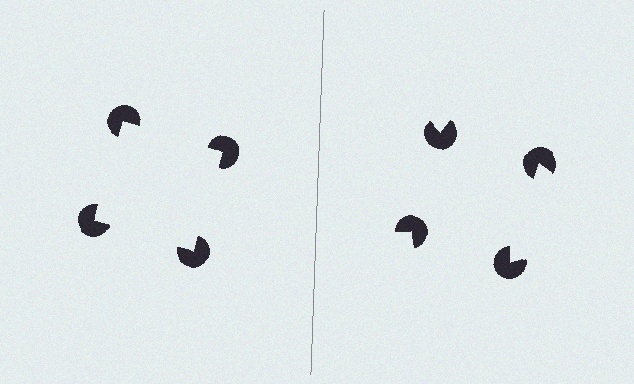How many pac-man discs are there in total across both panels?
8 — 4 on each side.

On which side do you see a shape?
An illusory square appears on the left side. On the right side the wedge cuts are rotated, so no coherent shape forms.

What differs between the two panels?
The pac-man discs are positioned identically on both sides; only the wedge orientations differ. On the left they align to a square; on the right they are misaligned.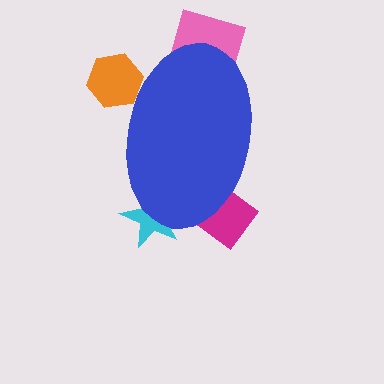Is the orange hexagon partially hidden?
Yes, the orange hexagon is partially hidden behind the blue ellipse.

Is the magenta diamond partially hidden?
Yes, the magenta diamond is partially hidden behind the blue ellipse.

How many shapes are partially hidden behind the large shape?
4 shapes are partially hidden.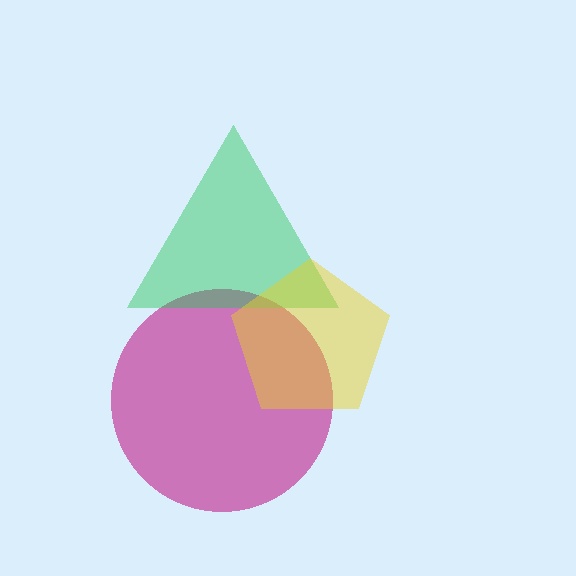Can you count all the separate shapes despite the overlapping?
Yes, there are 3 separate shapes.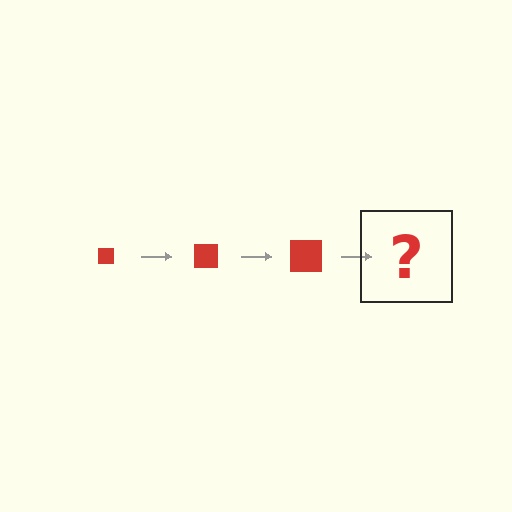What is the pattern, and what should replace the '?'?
The pattern is that the square gets progressively larger each step. The '?' should be a red square, larger than the previous one.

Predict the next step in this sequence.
The next step is a red square, larger than the previous one.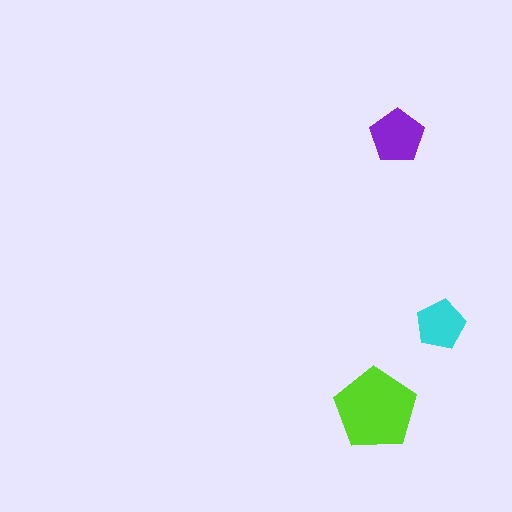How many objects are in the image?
There are 3 objects in the image.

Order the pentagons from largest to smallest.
the lime one, the purple one, the cyan one.